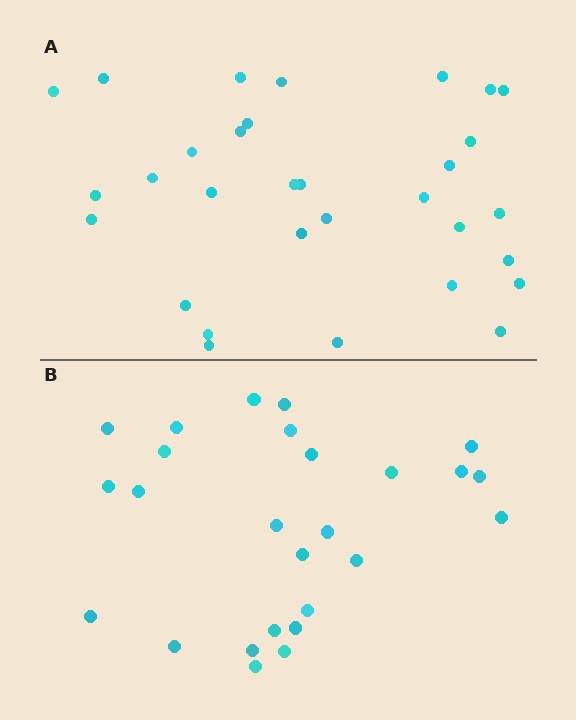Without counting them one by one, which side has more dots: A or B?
Region A (the top region) has more dots.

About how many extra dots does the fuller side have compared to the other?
Region A has about 5 more dots than region B.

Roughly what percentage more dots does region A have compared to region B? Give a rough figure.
About 20% more.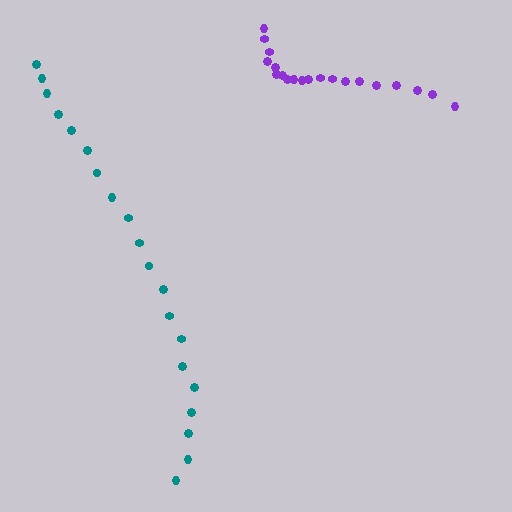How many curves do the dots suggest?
There are 2 distinct paths.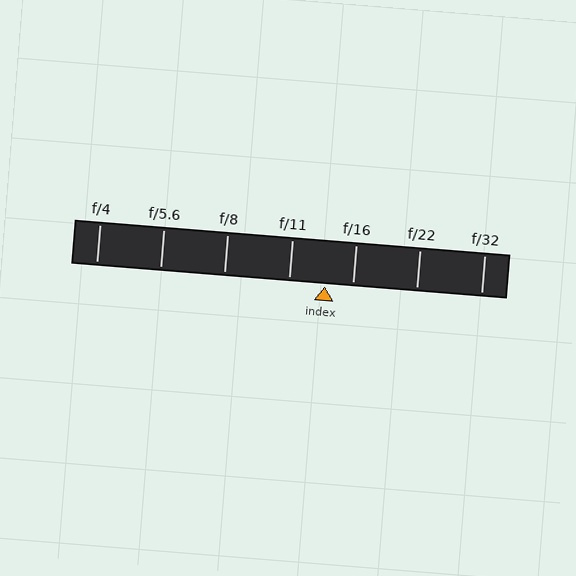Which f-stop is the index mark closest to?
The index mark is closest to f/16.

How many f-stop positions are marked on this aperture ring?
There are 7 f-stop positions marked.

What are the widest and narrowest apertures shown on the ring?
The widest aperture shown is f/4 and the narrowest is f/32.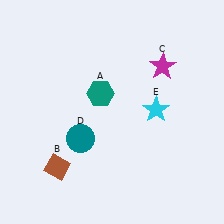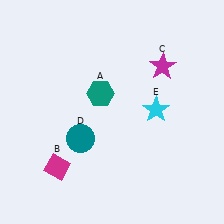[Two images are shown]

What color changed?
The diamond (B) changed from brown in Image 1 to magenta in Image 2.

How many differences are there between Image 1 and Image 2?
There is 1 difference between the two images.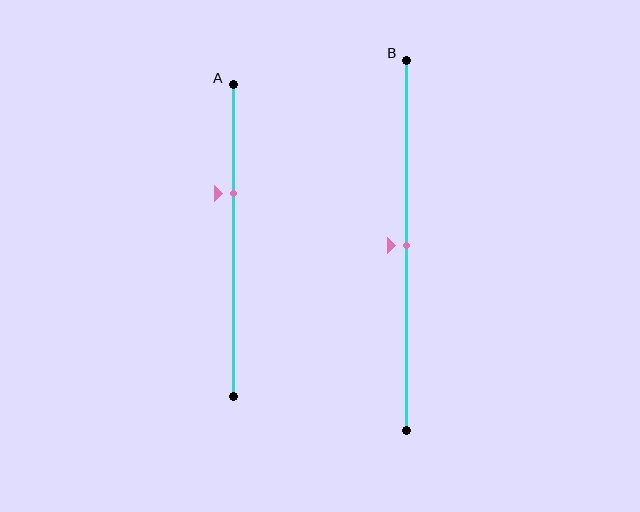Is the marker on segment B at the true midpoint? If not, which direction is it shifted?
Yes, the marker on segment B is at the true midpoint.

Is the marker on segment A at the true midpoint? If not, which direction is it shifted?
No, the marker on segment A is shifted upward by about 15% of the segment length.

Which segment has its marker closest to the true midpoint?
Segment B has its marker closest to the true midpoint.